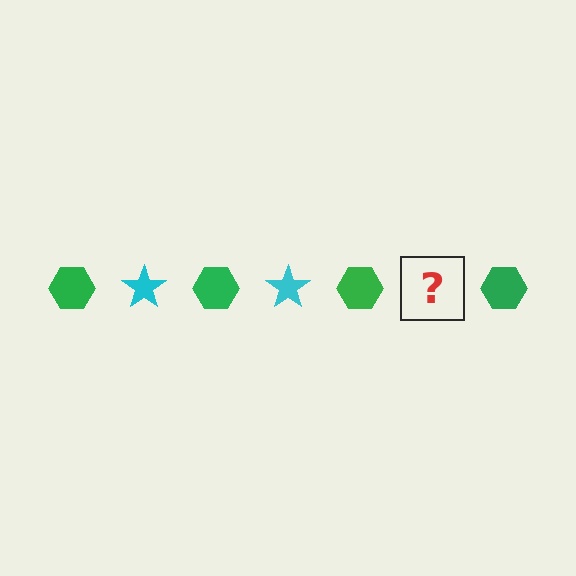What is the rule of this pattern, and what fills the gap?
The rule is that the pattern alternates between green hexagon and cyan star. The gap should be filled with a cyan star.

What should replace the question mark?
The question mark should be replaced with a cyan star.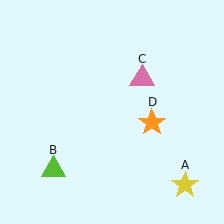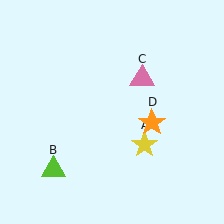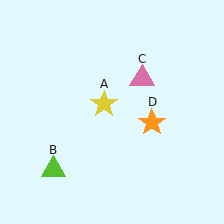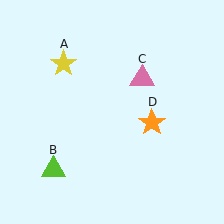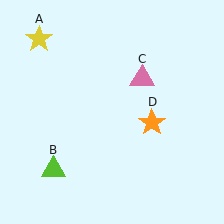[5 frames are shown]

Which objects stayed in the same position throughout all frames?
Lime triangle (object B) and pink triangle (object C) and orange star (object D) remained stationary.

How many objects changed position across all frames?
1 object changed position: yellow star (object A).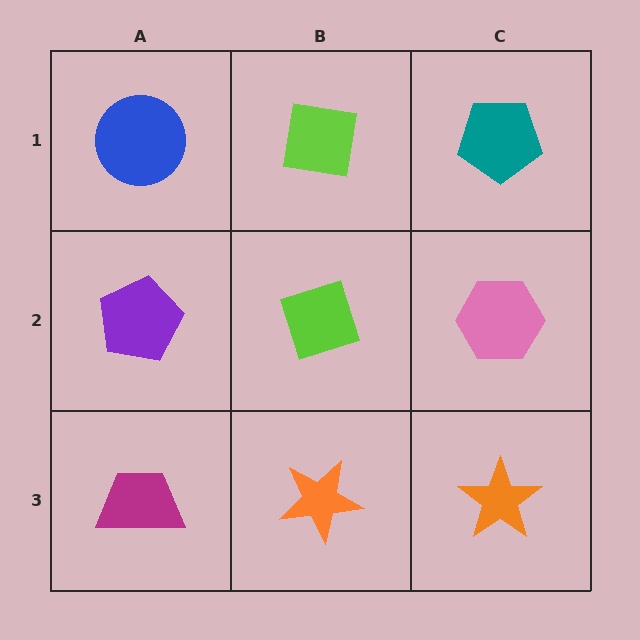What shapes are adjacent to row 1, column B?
A lime diamond (row 2, column B), a blue circle (row 1, column A), a teal pentagon (row 1, column C).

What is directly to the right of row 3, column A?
An orange star.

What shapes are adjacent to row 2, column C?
A teal pentagon (row 1, column C), an orange star (row 3, column C), a lime diamond (row 2, column B).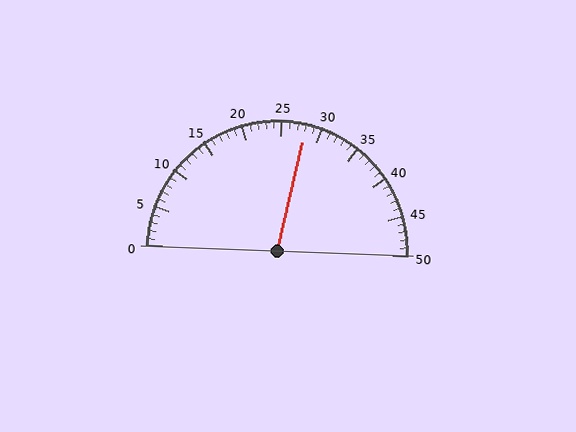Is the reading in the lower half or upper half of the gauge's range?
The reading is in the upper half of the range (0 to 50).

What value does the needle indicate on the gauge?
The needle indicates approximately 28.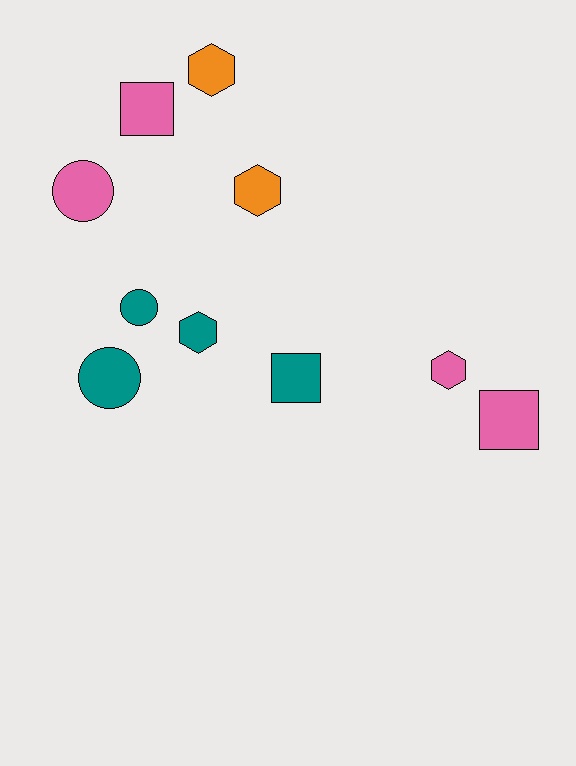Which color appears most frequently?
Pink, with 4 objects.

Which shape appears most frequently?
Hexagon, with 4 objects.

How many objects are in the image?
There are 10 objects.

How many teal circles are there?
There are 2 teal circles.